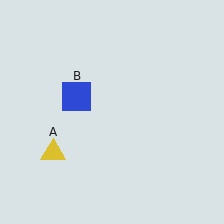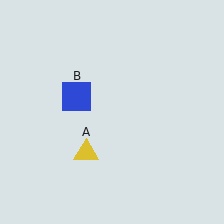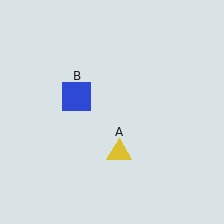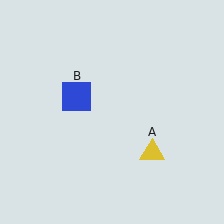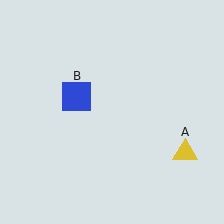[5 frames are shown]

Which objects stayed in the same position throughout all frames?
Blue square (object B) remained stationary.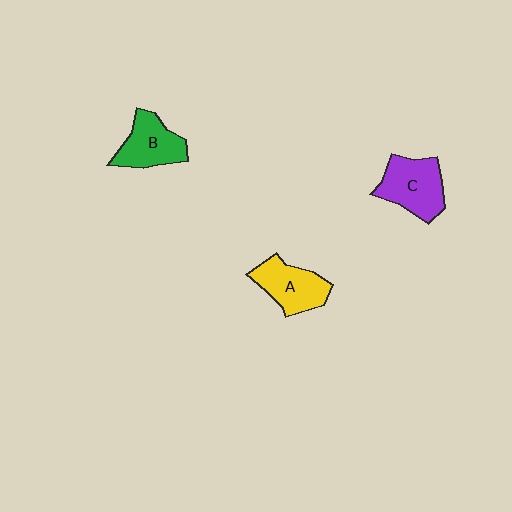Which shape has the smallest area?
Shape B (green).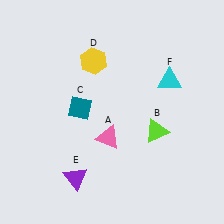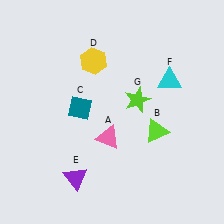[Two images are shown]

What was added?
A lime star (G) was added in Image 2.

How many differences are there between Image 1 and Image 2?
There is 1 difference between the two images.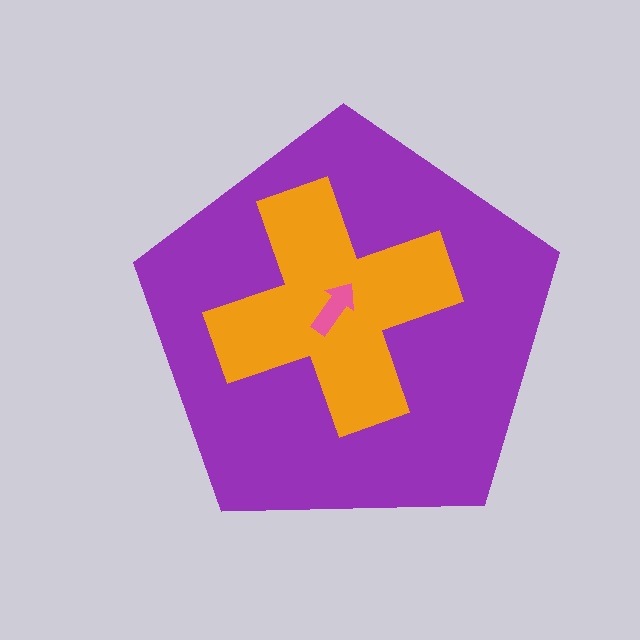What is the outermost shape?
The purple pentagon.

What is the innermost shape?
The pink arrow.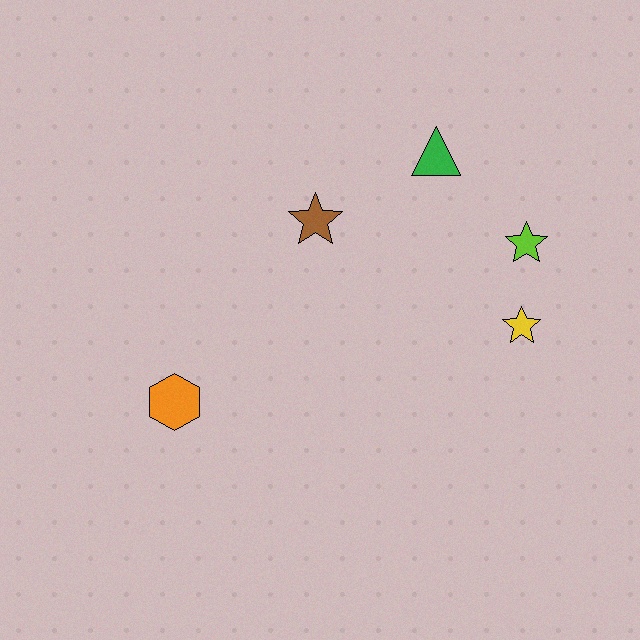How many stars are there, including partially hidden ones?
There are 3 stars.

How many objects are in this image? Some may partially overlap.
There are 5 objects.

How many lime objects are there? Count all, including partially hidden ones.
There is 1 lime object.